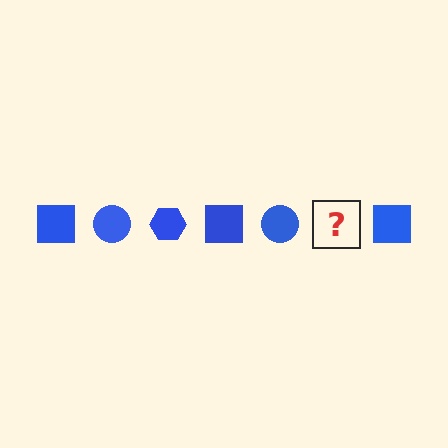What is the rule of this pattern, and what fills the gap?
The rule is that the pattern cycles through square, circle, hexagon shapes in blue. The gap should be filled with a blue hexagon.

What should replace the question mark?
The question mark should be replaced with a blue hexagon.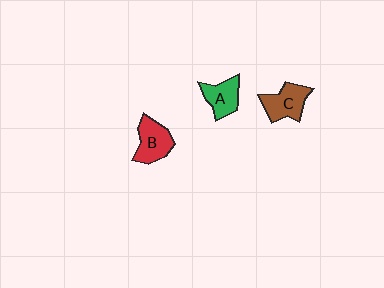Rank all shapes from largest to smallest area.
From largest to smallest: B (red), C (brown), A (green).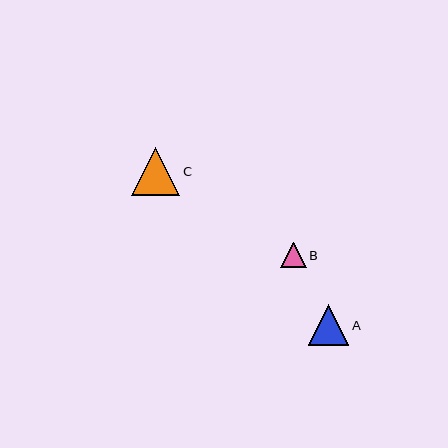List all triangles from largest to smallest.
From largest to smallest: C, A, B.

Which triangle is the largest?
Triangle C is the largest with a size of approximately 48 pixels.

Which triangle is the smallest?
Triangle B is the smallest with a size of approximately 26 pixels.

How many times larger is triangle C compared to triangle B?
Triangle C is approximately 1.9 times the size of triangle B.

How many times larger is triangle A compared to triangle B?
Triangle A is approximately 1.6 times the size of triangle B.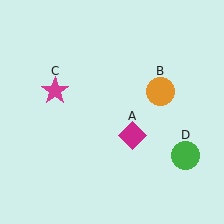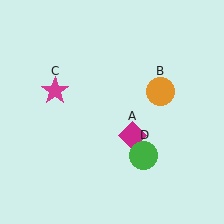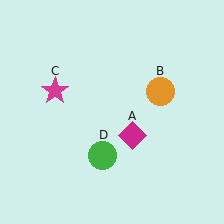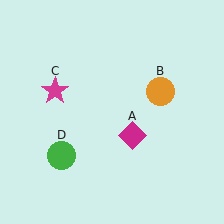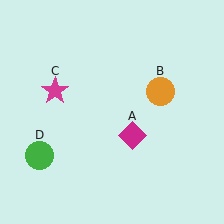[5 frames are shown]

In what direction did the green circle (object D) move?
The green circle (object D) moved left.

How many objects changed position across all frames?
1 object changed position: green circle (object D).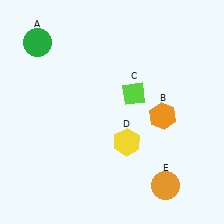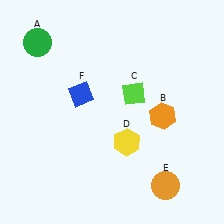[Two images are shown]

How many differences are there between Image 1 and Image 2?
There is 1 difference between the two images.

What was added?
A blue diamond (F) was added in Image 2.